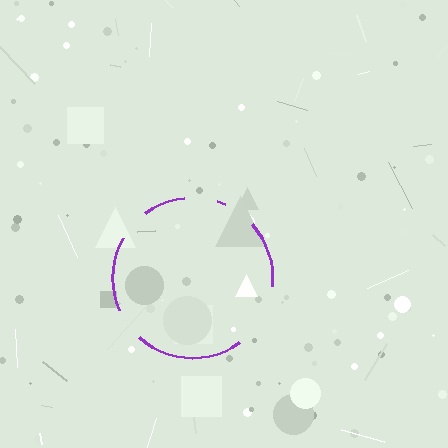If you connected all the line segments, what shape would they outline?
They would outline a circle.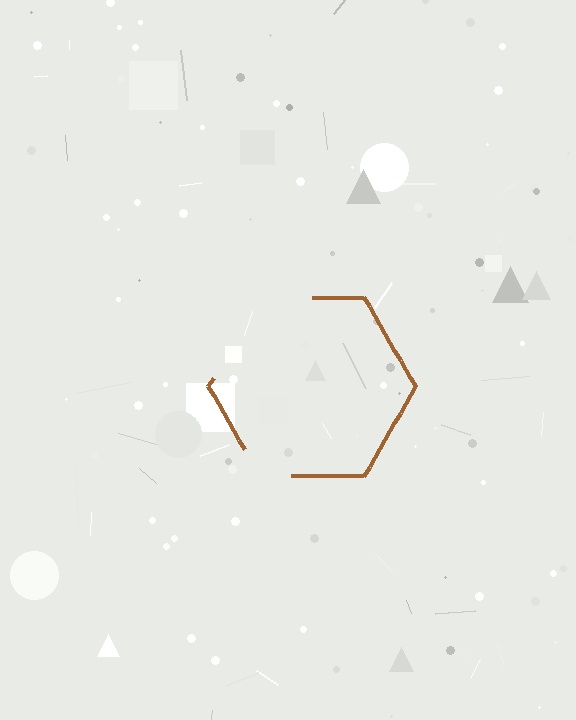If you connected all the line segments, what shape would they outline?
They would outline a hexagon.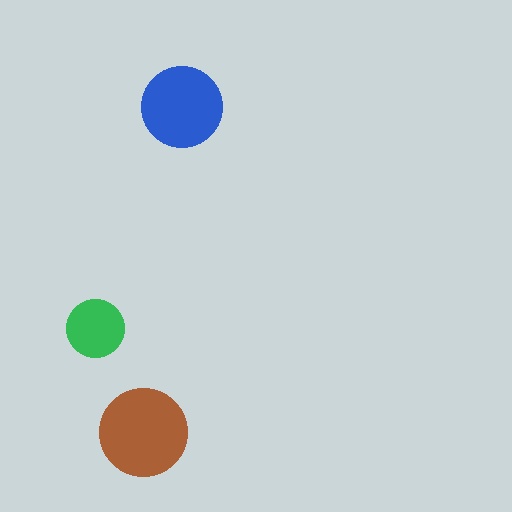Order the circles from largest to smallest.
the brown one, the blue one, the green one.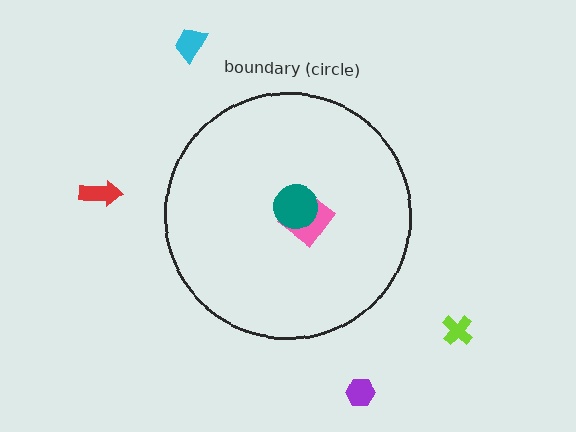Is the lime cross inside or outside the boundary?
Outside.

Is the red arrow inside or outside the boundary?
Outside.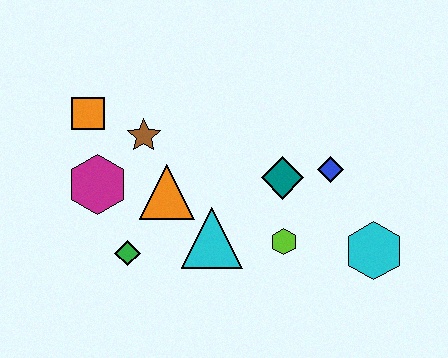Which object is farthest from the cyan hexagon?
The orange square is farthest from the cyan hexagon.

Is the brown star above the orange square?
No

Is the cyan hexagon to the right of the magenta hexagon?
Yes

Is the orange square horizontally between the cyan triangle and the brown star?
No